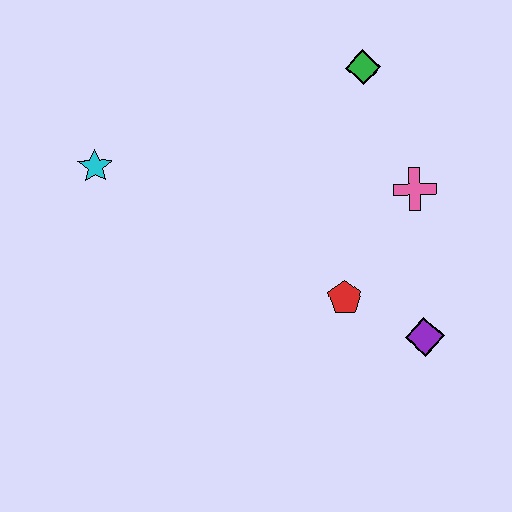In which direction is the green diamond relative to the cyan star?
The green diamond is to the right of the cyan star.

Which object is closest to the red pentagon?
The purple diamond is closest to the red pentagon.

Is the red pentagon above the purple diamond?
Yes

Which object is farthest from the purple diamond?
The cyan star is farthest from the purple diamond.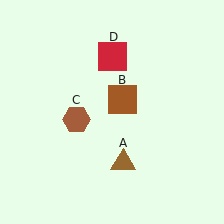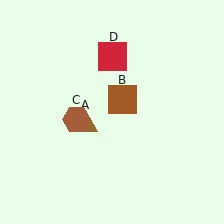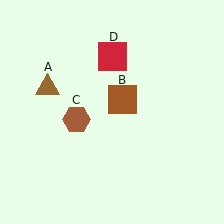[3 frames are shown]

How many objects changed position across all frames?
1 object changed position: brown triangle (object A).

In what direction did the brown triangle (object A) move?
The brown triangle (object A) moved up and to the left.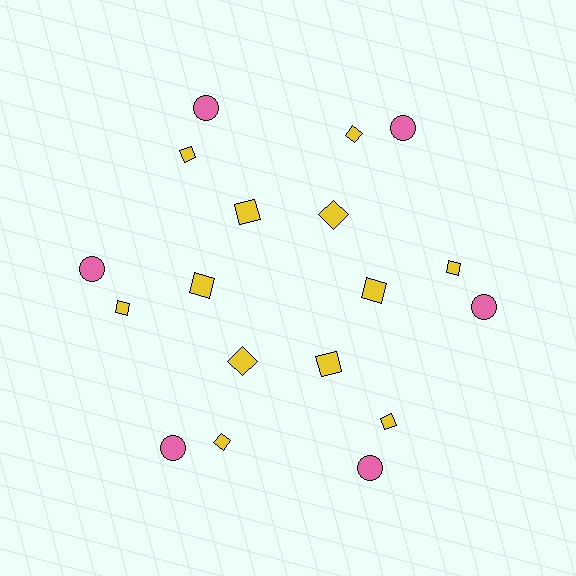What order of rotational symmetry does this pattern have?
This pattern has 6-fold rotational symmetry.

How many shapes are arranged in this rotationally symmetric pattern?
There are 18 shapes, arranged in 6 groups of 3.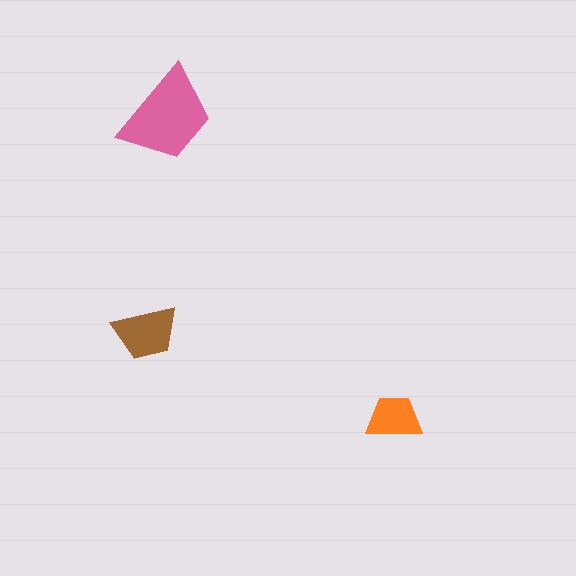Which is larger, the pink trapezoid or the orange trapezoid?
The pink one.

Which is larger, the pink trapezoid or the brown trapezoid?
The pink one.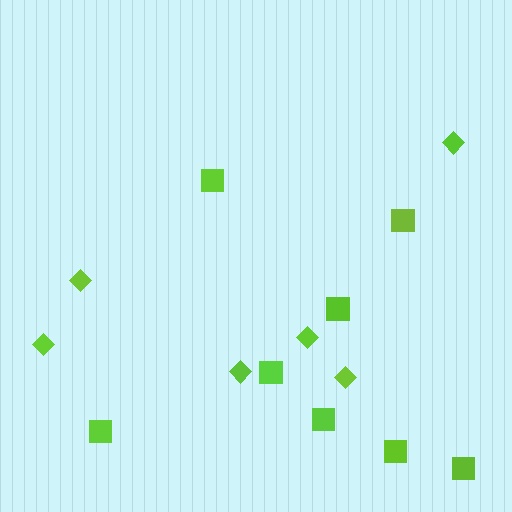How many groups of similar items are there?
There are 2 groups: one group of diamonds (6) and one group of squares (8).